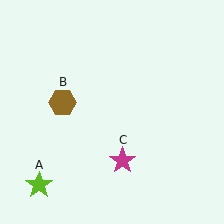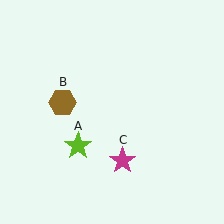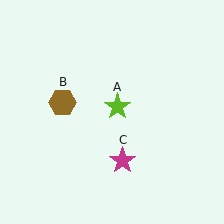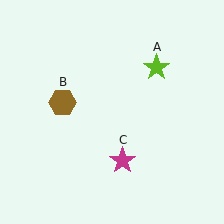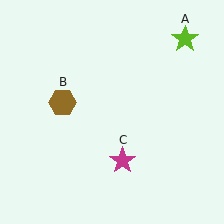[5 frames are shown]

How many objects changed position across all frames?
1 object changed position: lime star (object A).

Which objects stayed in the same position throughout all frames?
Brown hexagon (object B) and magenta star (object C) remained stationary.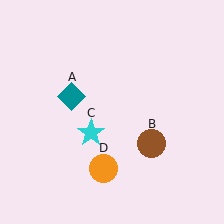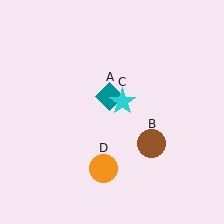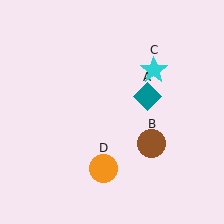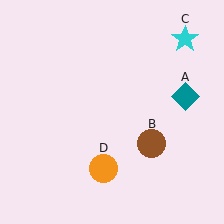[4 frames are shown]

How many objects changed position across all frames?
2 objects changed position: teal diamond (object A), cyan star (object C).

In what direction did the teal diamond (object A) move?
The teal diamond (object A) moved right.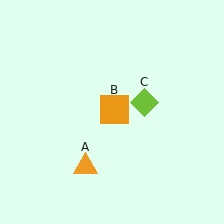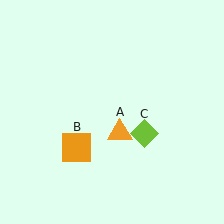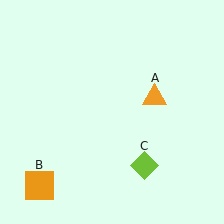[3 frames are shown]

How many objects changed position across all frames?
3 objects changed position: orange triangle (object A), orange square (object B), lime diamond (object C).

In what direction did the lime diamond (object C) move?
The lime diamond (object C) moved down.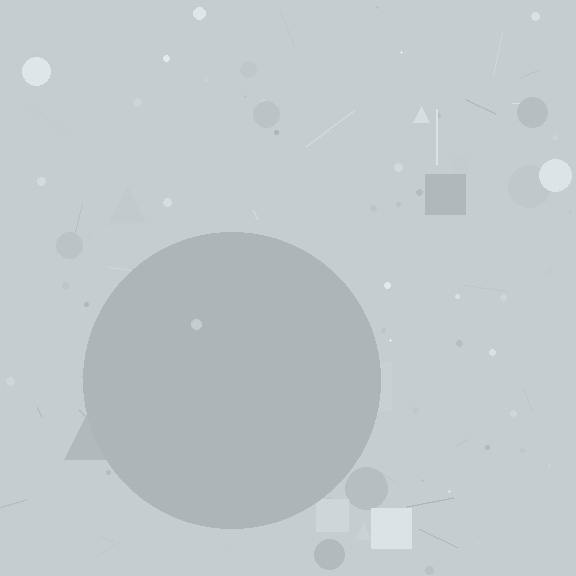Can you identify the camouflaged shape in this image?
The camouflaged shape is a circle.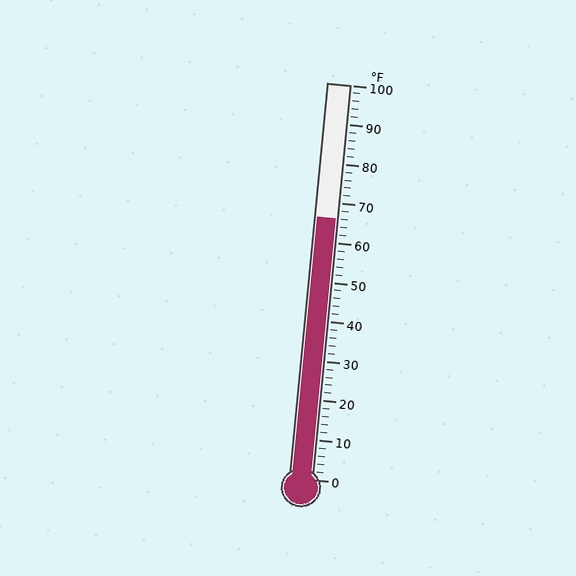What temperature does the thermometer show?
The thermometer shows approximately 66°F.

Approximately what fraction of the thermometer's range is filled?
The thermometer is filled to approximately 65% of its range.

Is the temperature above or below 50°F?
The temperature is above 50°F.